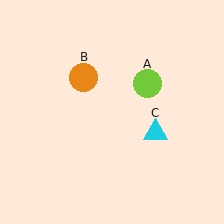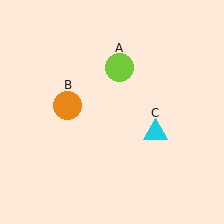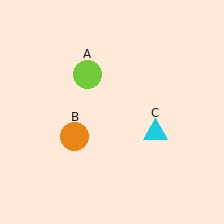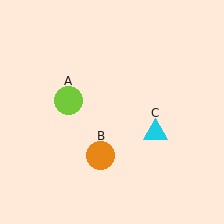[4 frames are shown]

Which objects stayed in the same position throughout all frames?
Cyan triangle (object C) remained stationary.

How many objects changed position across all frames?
2 objects changed position: lime circle (object A), orange circle (object B).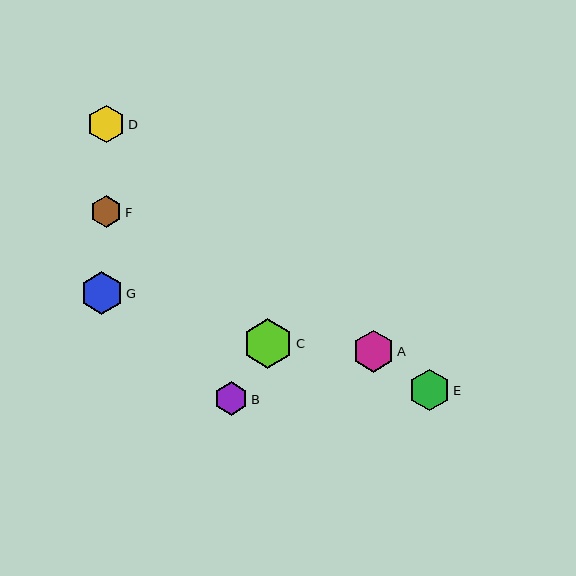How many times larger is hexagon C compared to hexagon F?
Hexagon C is approximately 1.6 times the size of hexagon F.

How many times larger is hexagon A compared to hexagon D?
Hexagon A is approximately 1.1 times the size of hexagon D.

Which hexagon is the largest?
Hexagon C is the largest with a size of approximately 49 pixels.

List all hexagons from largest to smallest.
From largest to smallest: C, G, A, E, D, B, F.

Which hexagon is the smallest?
Hexagon F is the smallest with a size of approximately 31 pixels.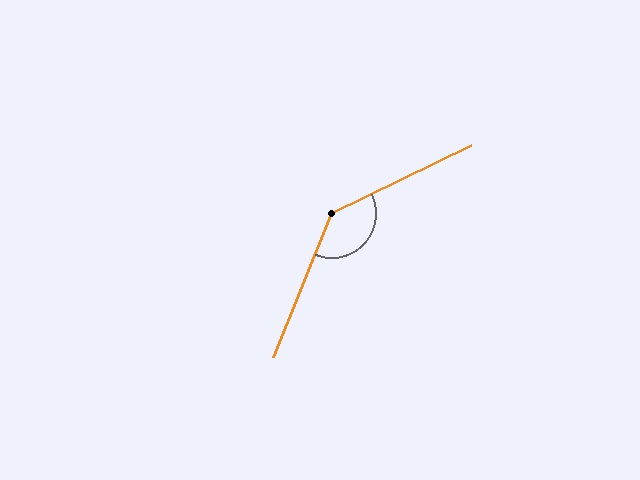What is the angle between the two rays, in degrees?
Approximately 138 degrees.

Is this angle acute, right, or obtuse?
It is obtuse.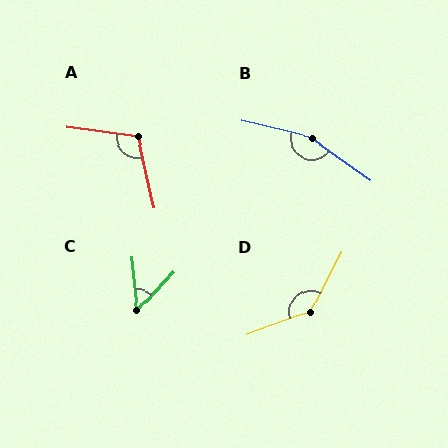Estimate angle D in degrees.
Approximately 138 degrees.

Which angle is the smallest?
C, at approximately 48 degrees.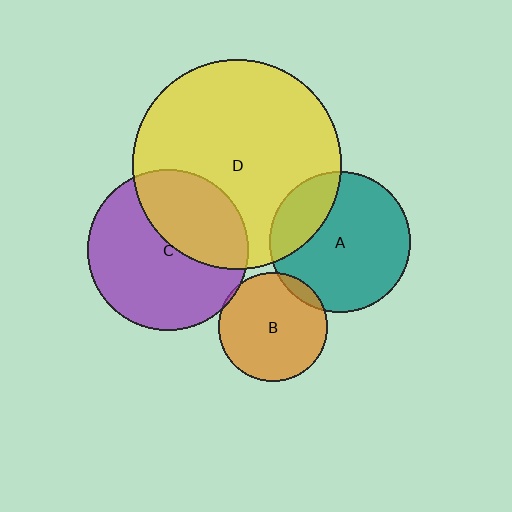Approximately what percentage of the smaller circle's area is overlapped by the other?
Approximately 25%.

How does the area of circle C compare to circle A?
Approximately 1.3 times.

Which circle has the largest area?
Circle D (yellow).